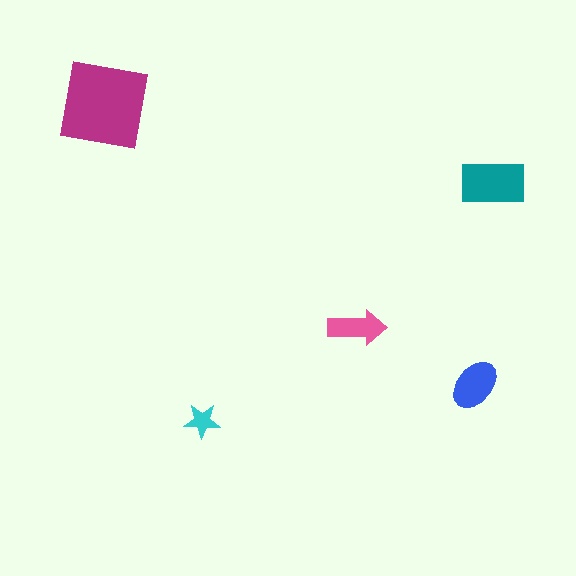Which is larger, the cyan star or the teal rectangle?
The teal rectangle.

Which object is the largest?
The magenta square.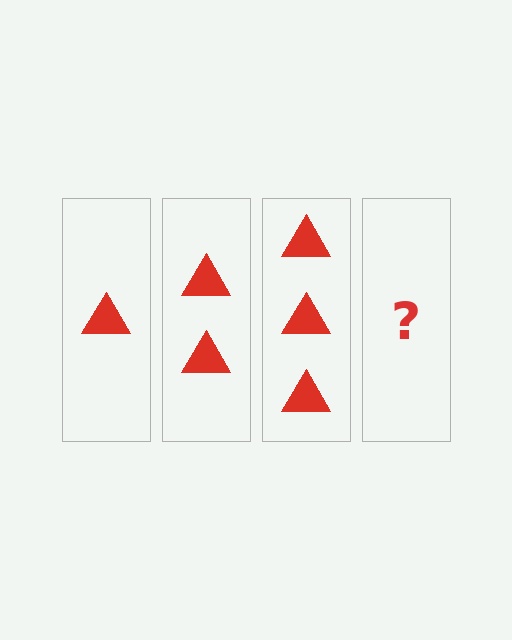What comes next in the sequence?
The next element should be 4 triangles.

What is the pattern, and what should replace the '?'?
The pattern is that each step adds one more triangle. The '?' should be 4 triangles.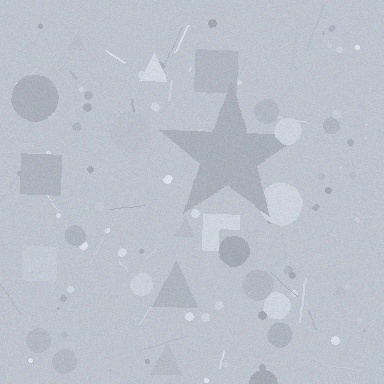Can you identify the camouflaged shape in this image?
The camouflaged shape is a star.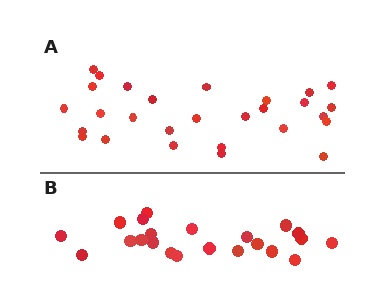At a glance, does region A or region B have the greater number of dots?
Region A (the top region) has more dots.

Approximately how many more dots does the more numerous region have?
Region A has about 6 more dots than region B.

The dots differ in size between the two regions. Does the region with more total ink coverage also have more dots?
No. Region B has more total ink coverage because its dots are larger, but region A actually contains more individual dots. Total area can be misleading — the number of items is what matters here.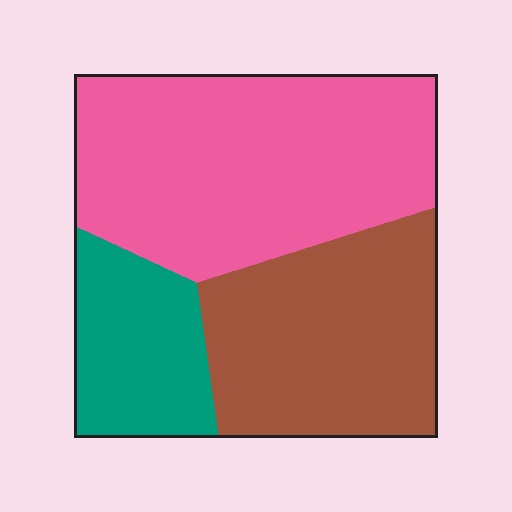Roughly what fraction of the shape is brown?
Brown covers roughly 35% of the shape.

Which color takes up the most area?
Pink, at roughly 50%.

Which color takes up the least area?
Teal, at roughly 20%.